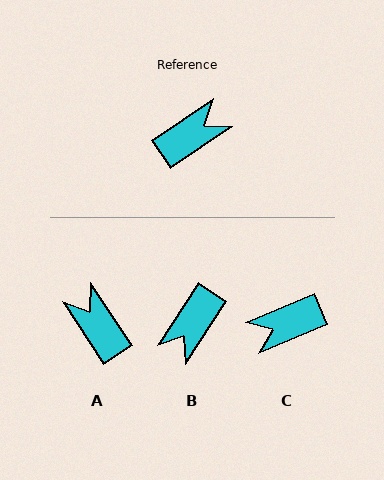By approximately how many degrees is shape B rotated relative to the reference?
Approximately 158 degrees clockwise.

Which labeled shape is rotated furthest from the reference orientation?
C, about 169 degrees away.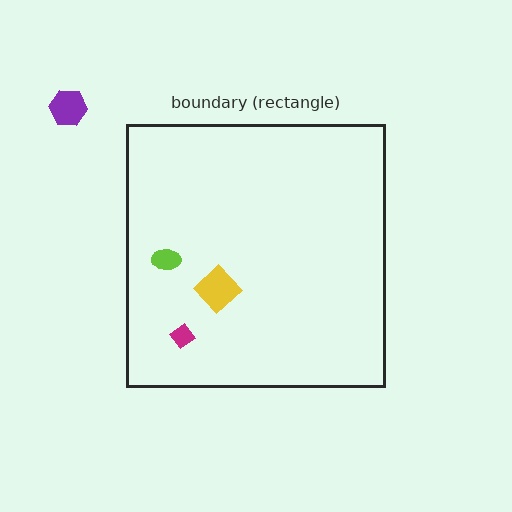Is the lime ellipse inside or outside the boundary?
Inside.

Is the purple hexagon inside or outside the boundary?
Outside.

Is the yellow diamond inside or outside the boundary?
Inside.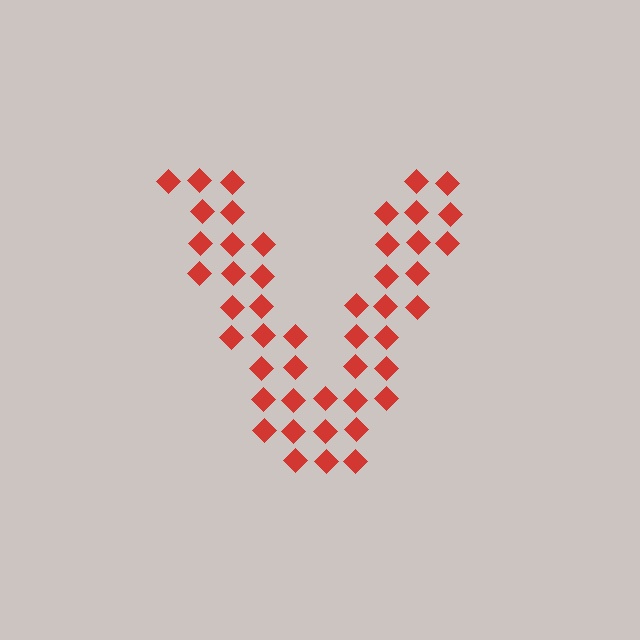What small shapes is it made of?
It is made of small diamonds.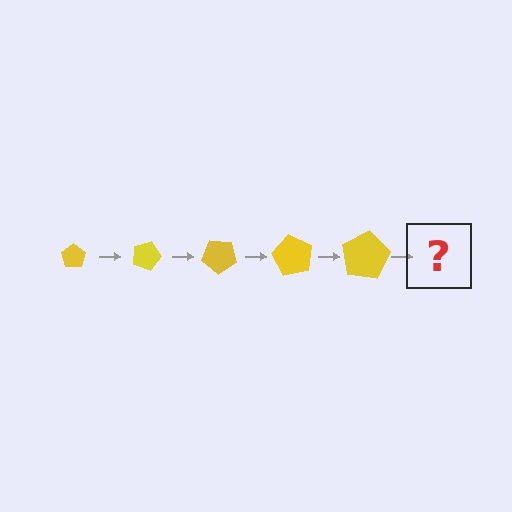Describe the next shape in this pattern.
It should be a pentagon, larger than the previous one and rotated 100 degrees from the start.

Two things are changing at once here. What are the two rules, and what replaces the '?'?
The two rules are that the pentagon grows larger each step and it rotates 20 degrees each step. The '?' should be a pentagon, larger than the previous one and rotated 100 degrees from the start.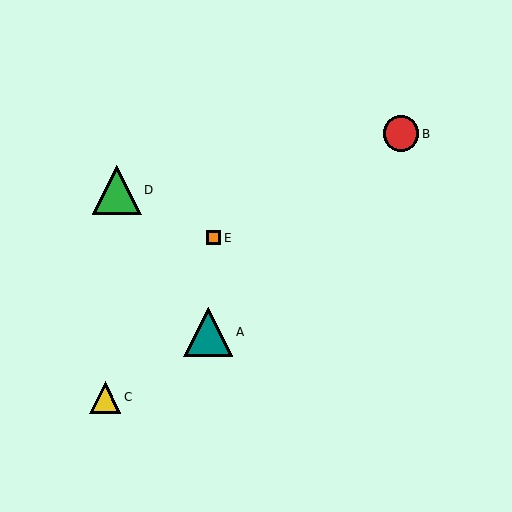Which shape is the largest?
The green triangle (labeled D) is the largest.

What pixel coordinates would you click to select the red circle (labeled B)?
Click at (401, 134) to select the red circle B.